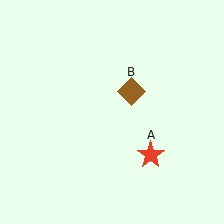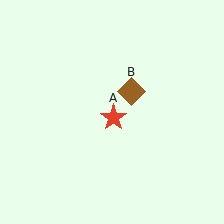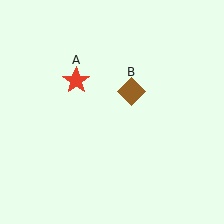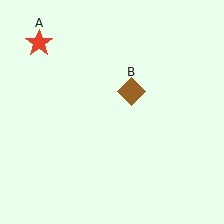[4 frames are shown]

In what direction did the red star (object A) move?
The red star (object A) moved up and to the left.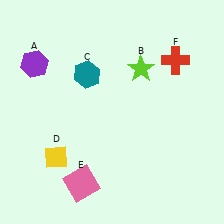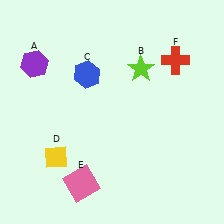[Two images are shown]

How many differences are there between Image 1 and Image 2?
There is 1 difference between the two images.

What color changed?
The hexagon (C) changed from teal in Image 1 to blue in Image 2.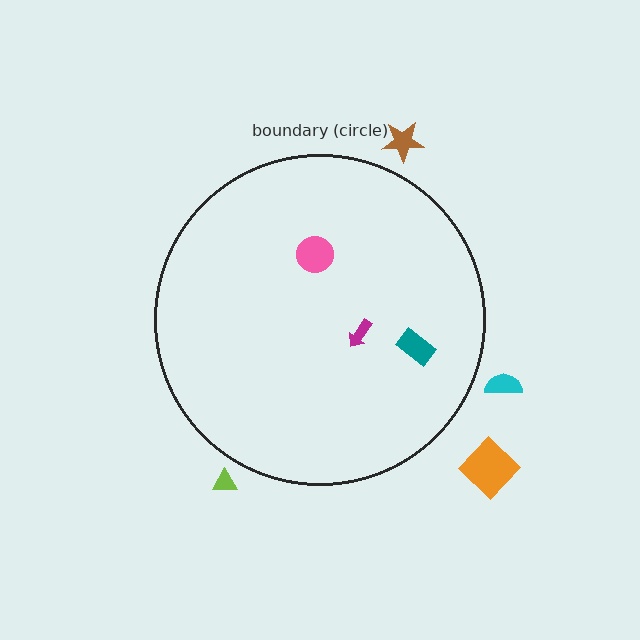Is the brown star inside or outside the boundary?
Outside.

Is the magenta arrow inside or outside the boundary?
Inside.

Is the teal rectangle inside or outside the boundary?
Inside.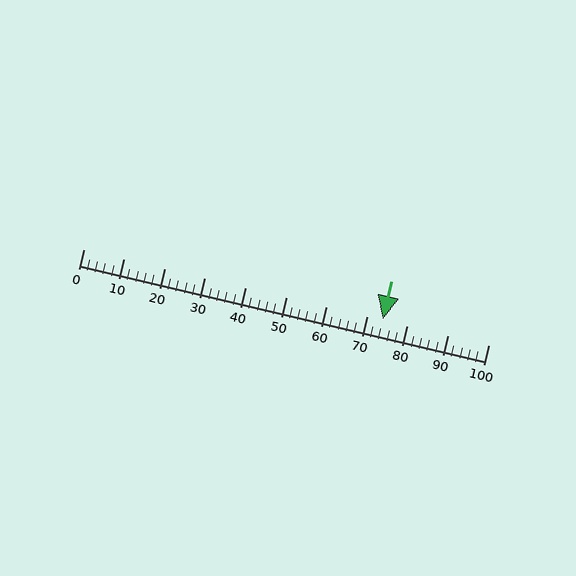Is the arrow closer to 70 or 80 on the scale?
The arrow is closer to 70.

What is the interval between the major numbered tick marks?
The major tick marks are spaced 10 units apart.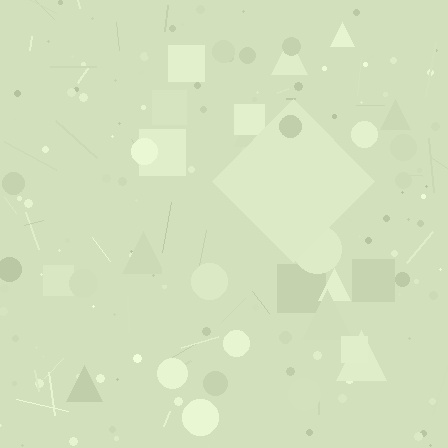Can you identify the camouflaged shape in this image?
The camouflaged shape is a diamond.